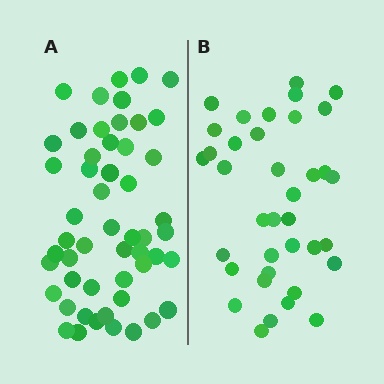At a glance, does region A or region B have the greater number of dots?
Region A (the left region) has more dots.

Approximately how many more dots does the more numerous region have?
Region A has approximately 15 more dots than region B.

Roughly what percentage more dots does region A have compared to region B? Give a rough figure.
About 40% more.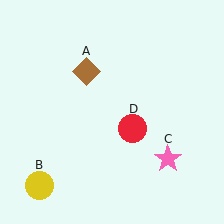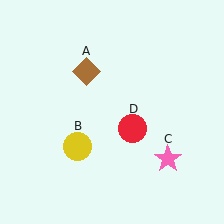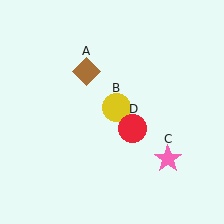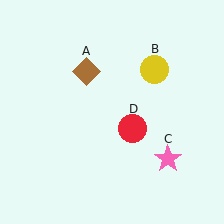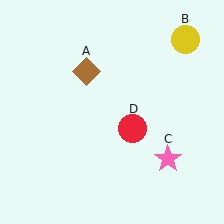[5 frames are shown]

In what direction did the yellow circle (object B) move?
The yellow circle (object B) moved up and to the right.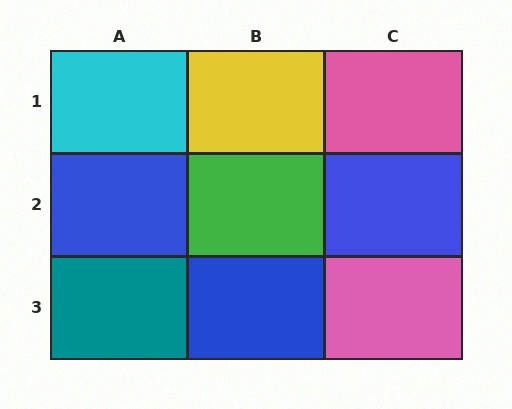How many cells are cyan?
1 cell is cyan.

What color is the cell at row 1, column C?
Pink.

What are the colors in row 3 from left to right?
Teal, blue, pink.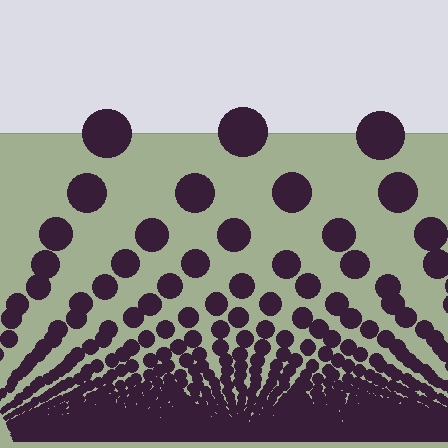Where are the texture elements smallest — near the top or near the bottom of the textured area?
Near the bottom.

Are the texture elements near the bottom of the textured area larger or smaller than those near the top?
Smaller. The gradient is inverted — elements near the bottom are smaller and denser.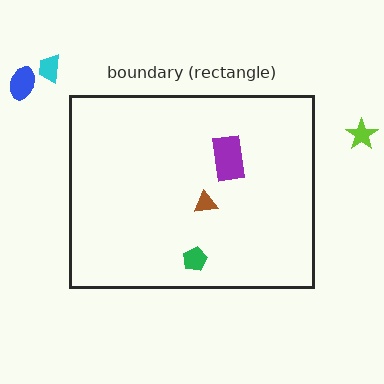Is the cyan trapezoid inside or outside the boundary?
Outside.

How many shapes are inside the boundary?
3 inside, 3 outside.